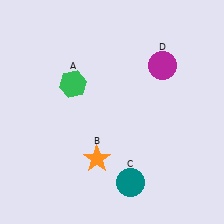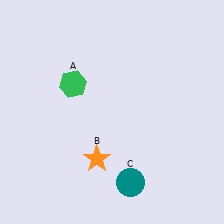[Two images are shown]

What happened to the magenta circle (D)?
The magenta circle (D) was removed in Image 2. It was in the top-right area of Image 1.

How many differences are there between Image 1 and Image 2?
There is 1 difference between the two images.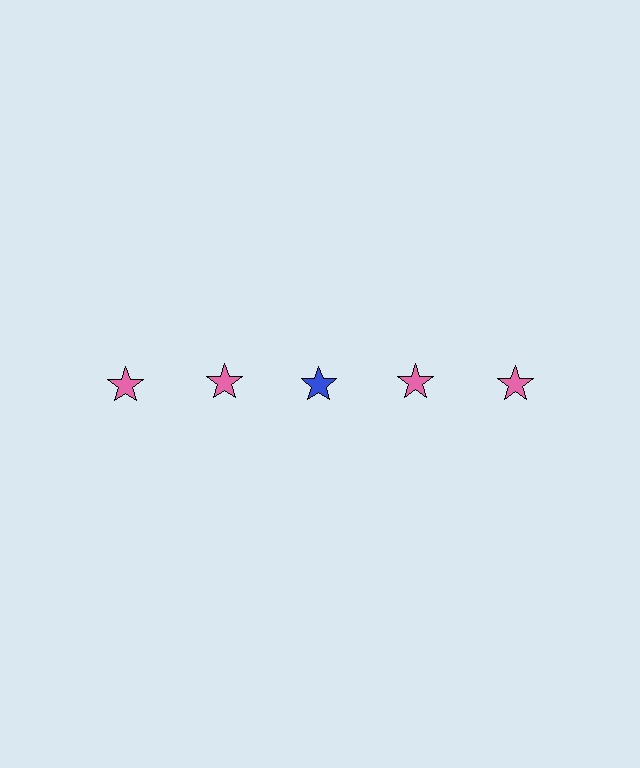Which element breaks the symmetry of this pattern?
The blue star in the top row, center column breaks the symmetry. All other shapes are pink stars.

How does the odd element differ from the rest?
It has a different color: blue instead of pink.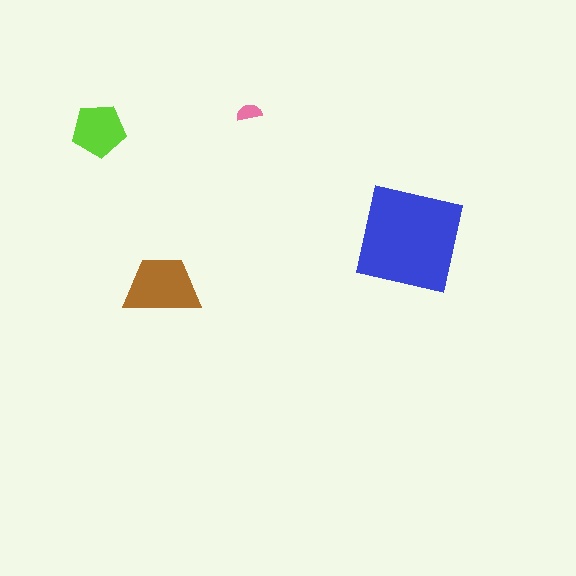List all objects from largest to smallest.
The blue square, the brown trapezoid, the lime pentagon, the pink semicircle.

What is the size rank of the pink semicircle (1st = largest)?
4th.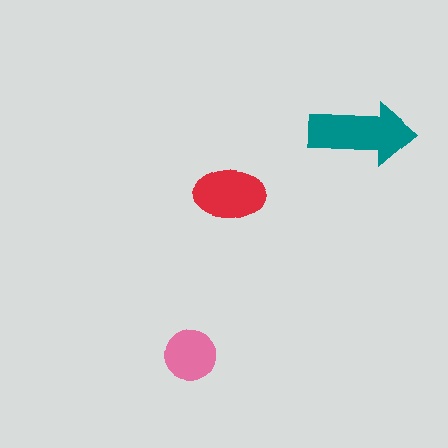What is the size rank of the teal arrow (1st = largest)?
1st.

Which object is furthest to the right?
The teal arrow is rightmost.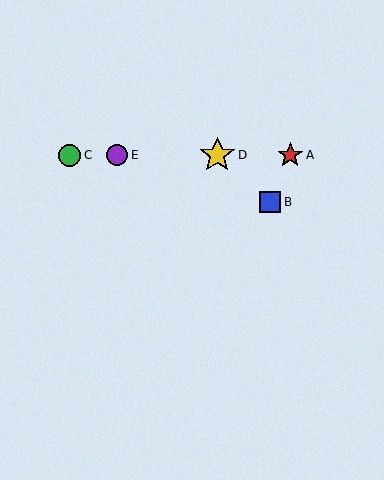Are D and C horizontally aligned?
Yes, both are at y≈155.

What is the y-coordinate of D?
Object D is at y≈155.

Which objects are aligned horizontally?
Objects A, C, D, E are aligned horizontally.